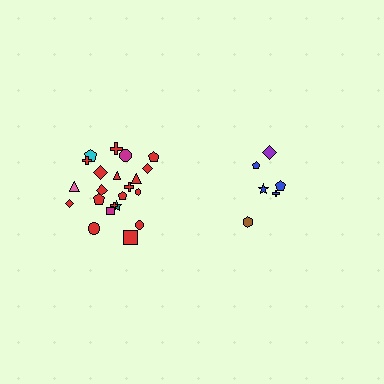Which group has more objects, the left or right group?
The left group.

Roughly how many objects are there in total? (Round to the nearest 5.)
Roughly 30 objects in total.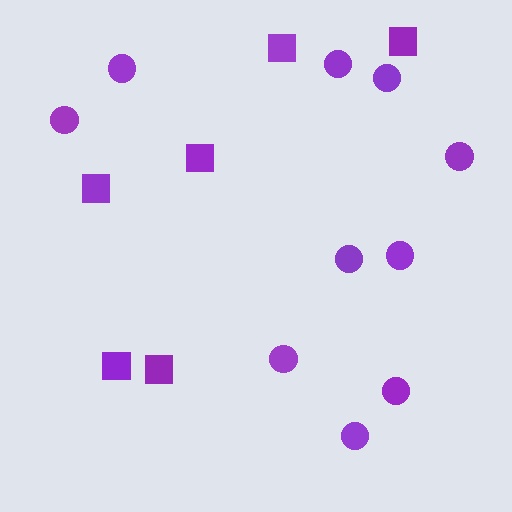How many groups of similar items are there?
There are 2 groups: one group of squares (6) and one group of circles (10).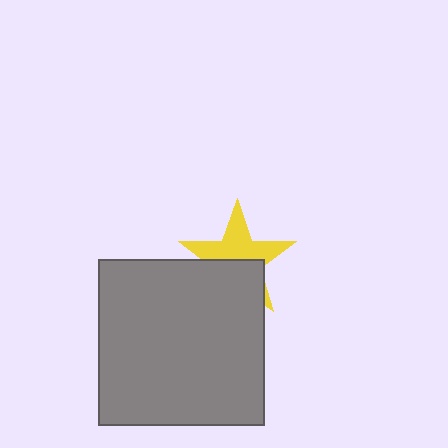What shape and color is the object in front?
The object in front is a gray square.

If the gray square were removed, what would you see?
You would see the complete yellow star.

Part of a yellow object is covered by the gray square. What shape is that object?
It is a star.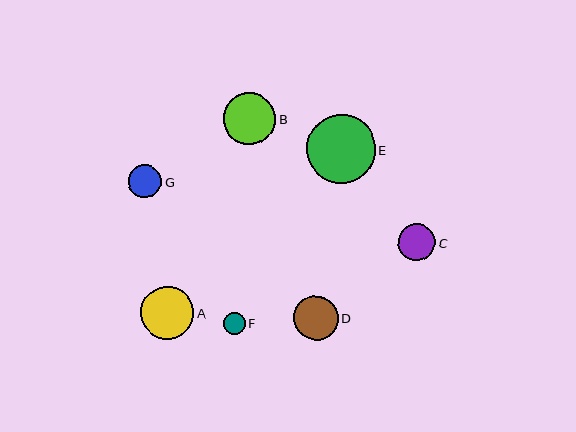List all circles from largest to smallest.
From largest to smallest: E, A, B, D, C, G, F.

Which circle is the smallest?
Circle F is the smallest with a size of approximately 22 pixels.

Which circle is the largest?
Circle E is the largest with a size of approximately 69 pixels.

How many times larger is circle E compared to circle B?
Circle E is approximately 1.3 times the size of circle B.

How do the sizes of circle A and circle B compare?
Circle A and circle B are approximately the same size.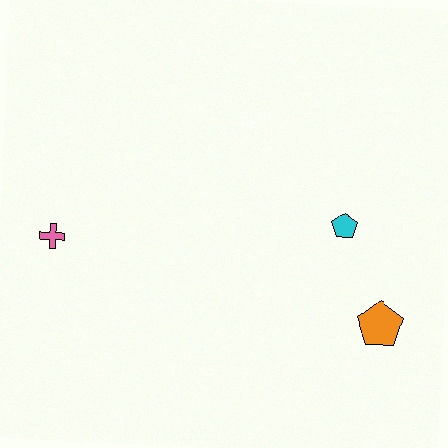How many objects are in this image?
There are 3 objects.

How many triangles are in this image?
There are no triangles.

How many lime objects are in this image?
There are no lime objects.